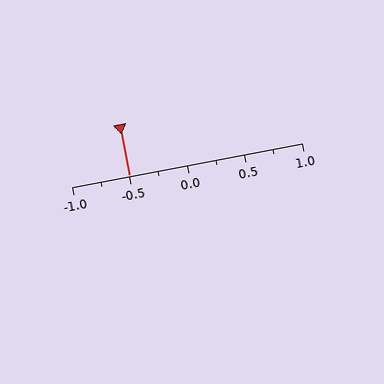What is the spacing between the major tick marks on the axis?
The major ticks are spaced 0.5 apart.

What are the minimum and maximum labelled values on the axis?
The axis runs from -1.0 to 1.0.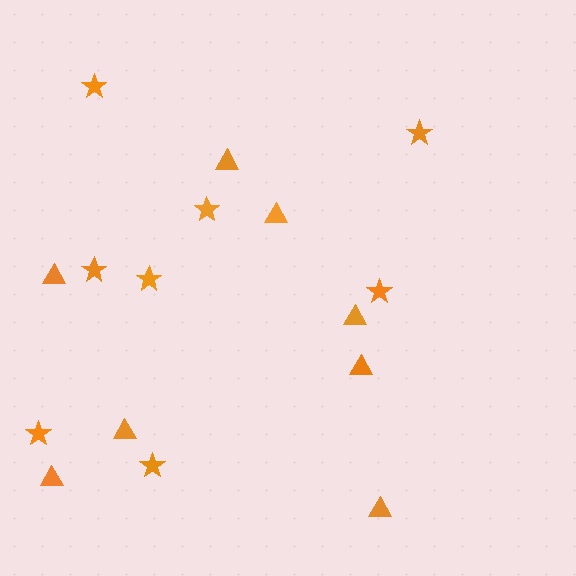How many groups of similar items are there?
There are 2 groups: one group of triangles (8) and one group of stars (8).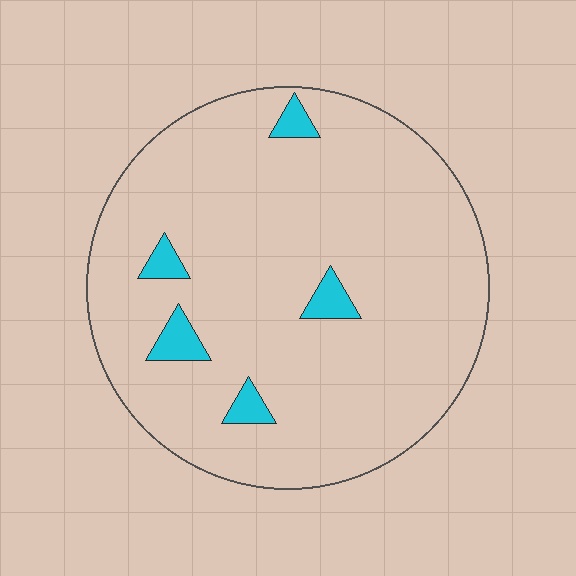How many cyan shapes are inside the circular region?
5.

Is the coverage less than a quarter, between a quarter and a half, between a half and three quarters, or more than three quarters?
Less than a quarter.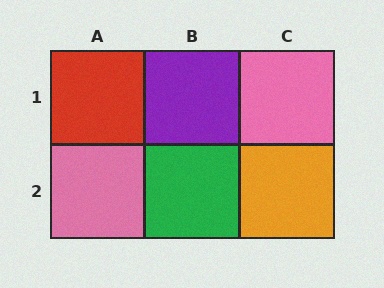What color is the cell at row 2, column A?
Pink.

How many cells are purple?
1 cell is purple.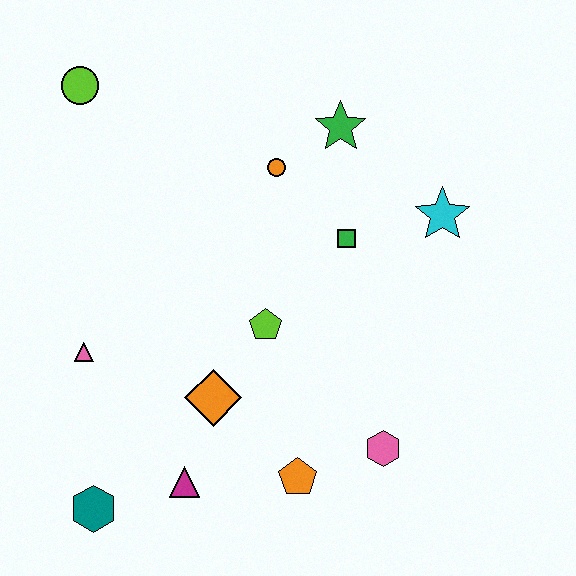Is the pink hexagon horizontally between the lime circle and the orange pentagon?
No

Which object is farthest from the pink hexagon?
The lime circle is farthest from the pink hexagon.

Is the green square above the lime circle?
No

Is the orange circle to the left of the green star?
Yes